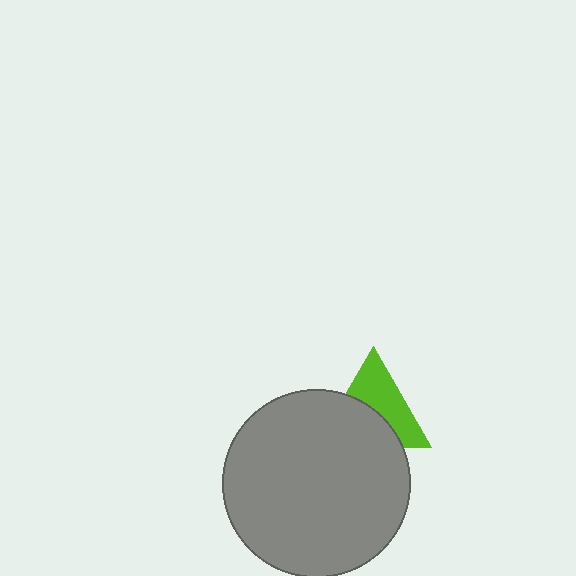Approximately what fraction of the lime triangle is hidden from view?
Roughly 48% of the lime triangle is hidden behind the gray circle.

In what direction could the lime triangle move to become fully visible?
The lime triangle could move up. That would shift it out from behind the gray circle entirely.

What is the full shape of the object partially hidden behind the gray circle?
The partially hidden object is a lime triangle.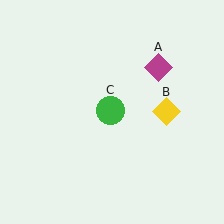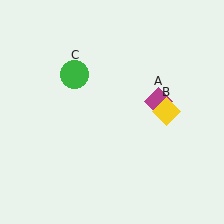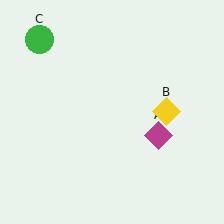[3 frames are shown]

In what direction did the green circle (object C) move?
The green circle (object C) moved up and to the left.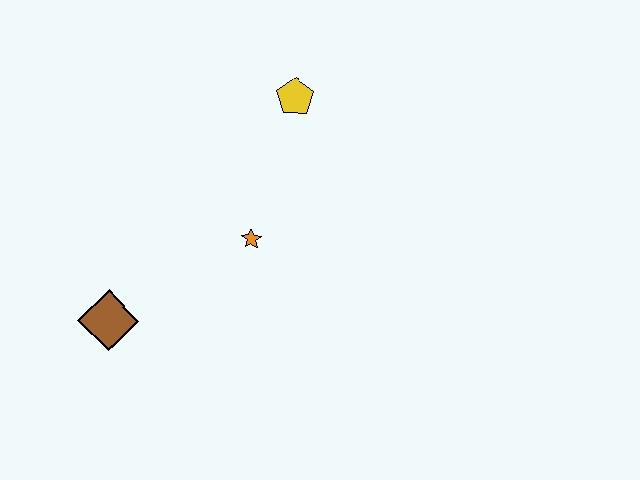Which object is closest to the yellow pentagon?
The orange star is closest to the yellow pentagon.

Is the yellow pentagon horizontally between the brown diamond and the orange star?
No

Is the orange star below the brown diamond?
No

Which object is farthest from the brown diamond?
The yellow pentagon is farthest from the brown diamond.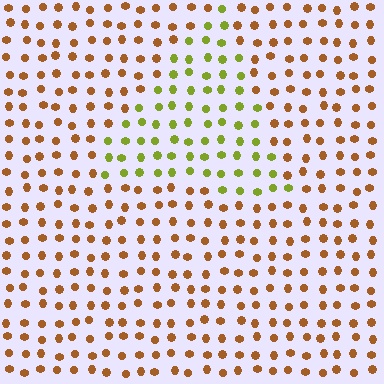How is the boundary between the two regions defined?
The boundary is defined purely by a slight shift in hue (about 52 degrees). Spacing, size, and orientation are identical on both sides.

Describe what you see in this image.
The image is filled with small brown elements in a uniform arrangement. A triangle-shaped region is visible where the elements are tinted to a slightly different hue, forming a subtle color boundary.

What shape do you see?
I see a triangle.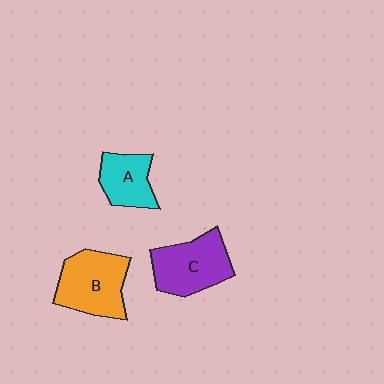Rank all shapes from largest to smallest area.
From largest to smallest: B (orange), C (purple), A (cyan).